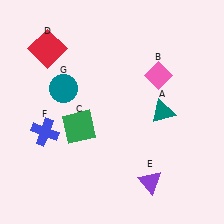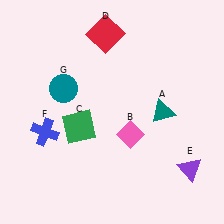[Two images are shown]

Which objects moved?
The objects that moved are: the pink diamond (B), the red square (D), the purple triangle (E).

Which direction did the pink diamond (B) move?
The pink diamond (B) moved down.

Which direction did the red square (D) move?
The red square (D) moved right.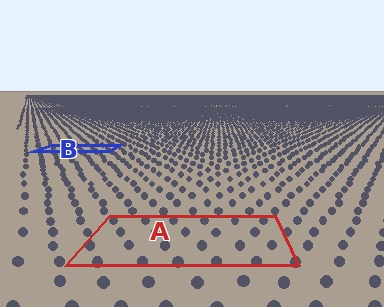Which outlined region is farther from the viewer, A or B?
Region B is farther from the viewer — the texture elements inside it appear smaller and more densely packed.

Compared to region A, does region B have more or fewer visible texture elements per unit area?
Region B has more texture elements per unit area — they are packed more densely because it is farther away.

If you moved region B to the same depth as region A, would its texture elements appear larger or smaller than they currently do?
They would appear larger. At a closer depth, the same texture elements are projected at a bigger on-screen size.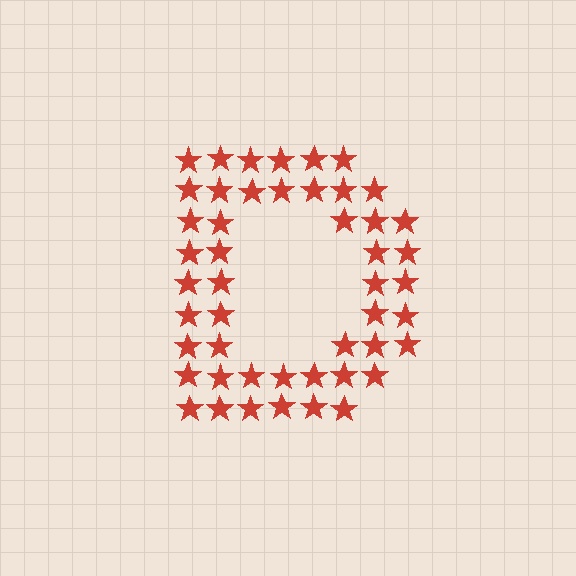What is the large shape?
The large shape is the letter D.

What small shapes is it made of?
It is made of small stars.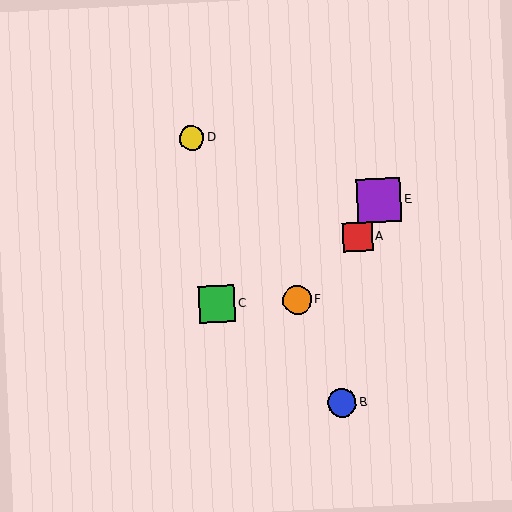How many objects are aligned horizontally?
2 objects (C, F) are aligned horizontally.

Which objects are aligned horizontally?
Objects C, F are aligned horizontally.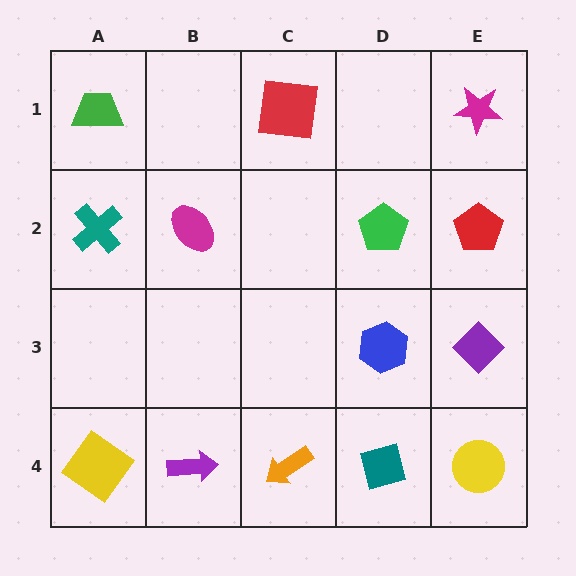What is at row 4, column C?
An orange arrow.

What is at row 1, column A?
A green trapezoid.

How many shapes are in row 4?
5 shapes.